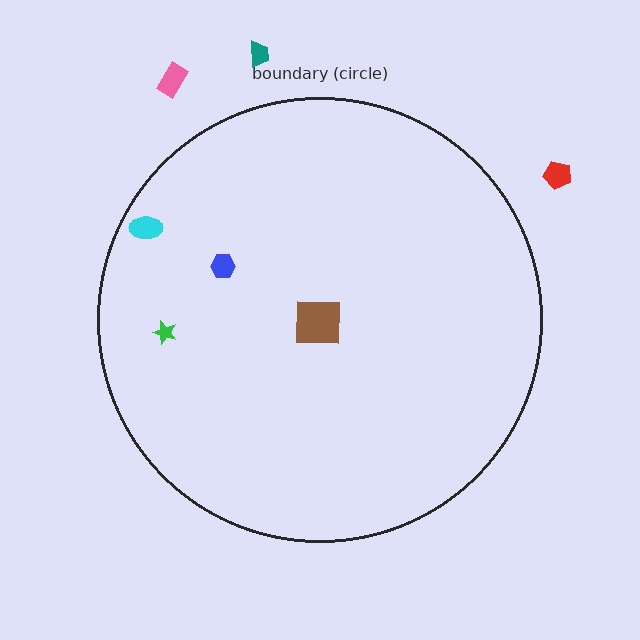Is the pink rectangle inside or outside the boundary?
Outside.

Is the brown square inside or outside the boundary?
Inside.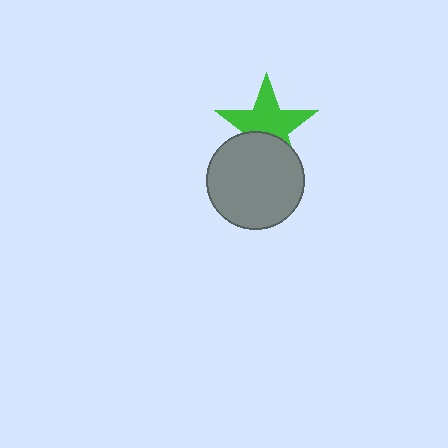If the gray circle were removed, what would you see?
You would see the complete green star.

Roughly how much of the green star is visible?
About half of it is visible (roughly 65%).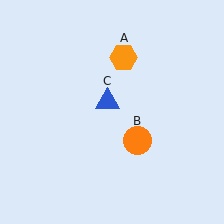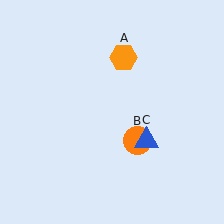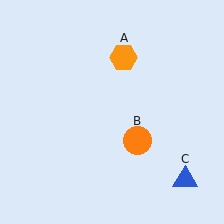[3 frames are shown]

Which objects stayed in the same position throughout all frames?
Orange hexagon (object A) and orange circle (object B) remained stationary.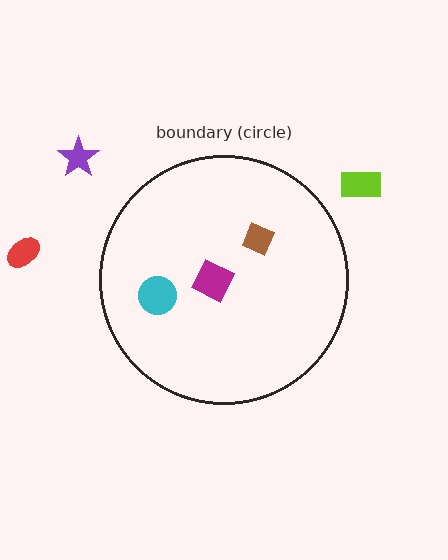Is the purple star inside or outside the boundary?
Outside.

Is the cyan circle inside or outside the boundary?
Inside.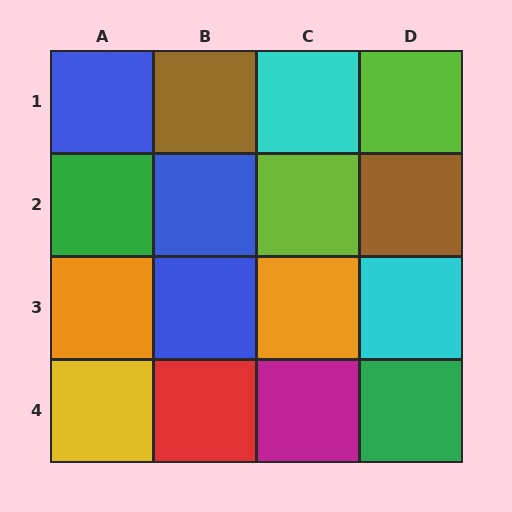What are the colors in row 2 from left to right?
Green, blue, lime, brown.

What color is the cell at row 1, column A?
Blue.